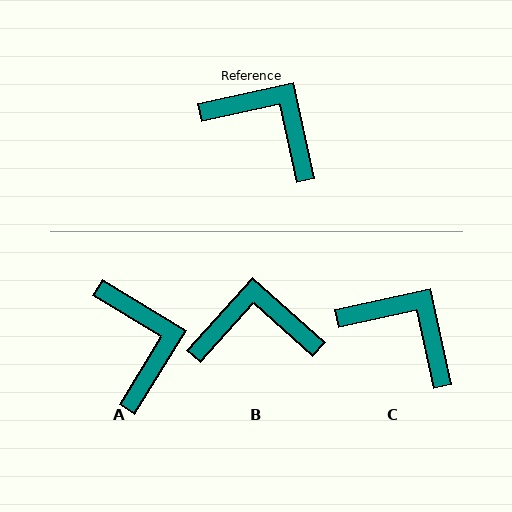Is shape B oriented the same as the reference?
No, it is off by about 36 degrees.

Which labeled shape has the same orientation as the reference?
C.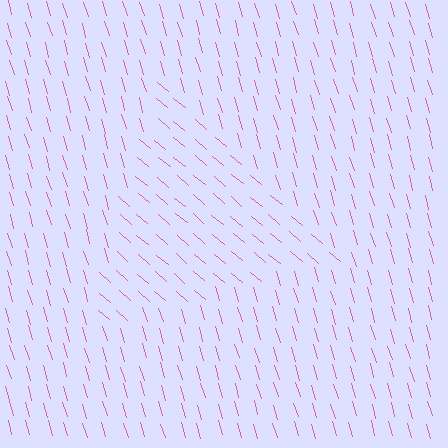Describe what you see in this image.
The image is filled with small pink line segments. A triangle region in the image has lines oriented differently from the surrounding lines, creating a visible texture boundary.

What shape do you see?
I see a triangle.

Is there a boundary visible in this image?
Yes, there is a texture boundary formed by a change in line orientation.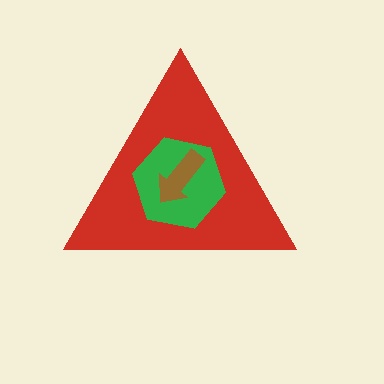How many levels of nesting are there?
3.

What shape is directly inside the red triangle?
The green hexagon.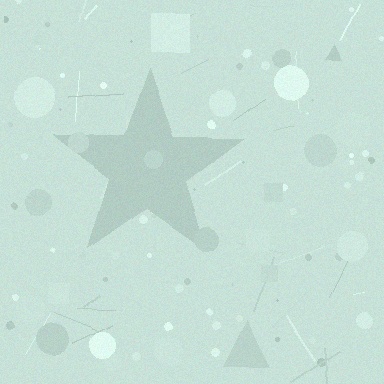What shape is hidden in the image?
A star is hidden in the image.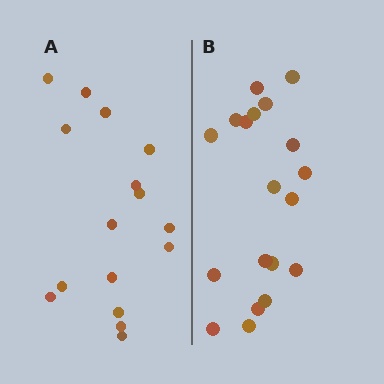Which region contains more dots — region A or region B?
Region B (the right region) has more dots.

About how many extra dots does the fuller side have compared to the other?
Region B has just a few more — roughly 2 or 3 more dots than region A.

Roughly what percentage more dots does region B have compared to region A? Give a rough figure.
About 20% more.